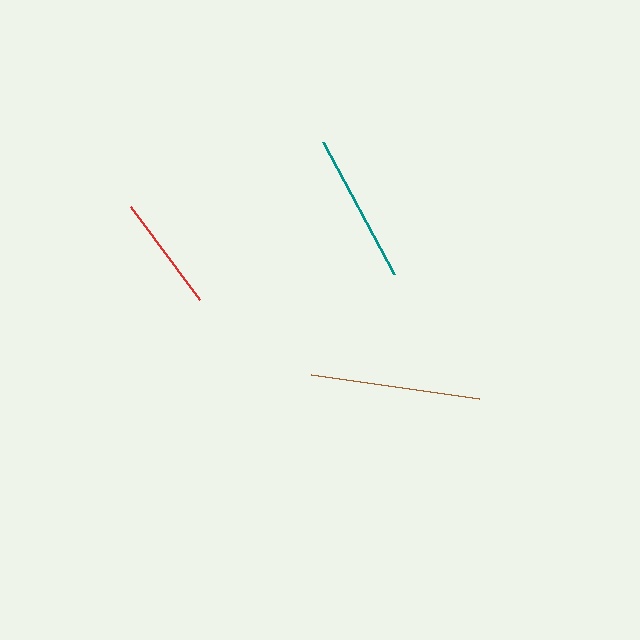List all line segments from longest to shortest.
From longest to shortest: brown, teal, red.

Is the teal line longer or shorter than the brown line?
The brown line is longer than the teal line.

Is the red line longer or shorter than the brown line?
The brown line is longer than the red line.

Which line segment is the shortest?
The red line is the shortest at approximately 115 pixels.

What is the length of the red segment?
The red segment is approximately 115 pixels long.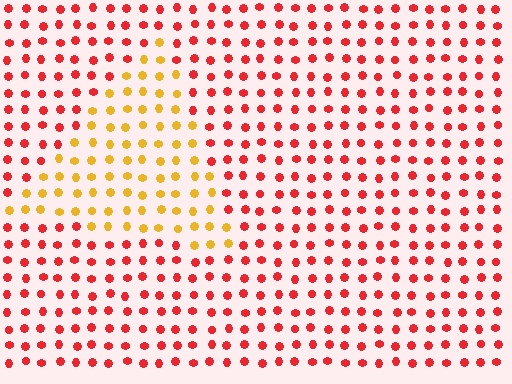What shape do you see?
I see a triangle.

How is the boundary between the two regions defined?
The boundary is defined purely by a slight shift in hue (about 48 degrees). Spacing, size, and orientation are identical on both sides.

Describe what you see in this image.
The image is filled with small red elements in a uniform arrangement. A triangle-shaped region is visible where the elements are tinted to a slightly different hue, forming a subtle color boundary.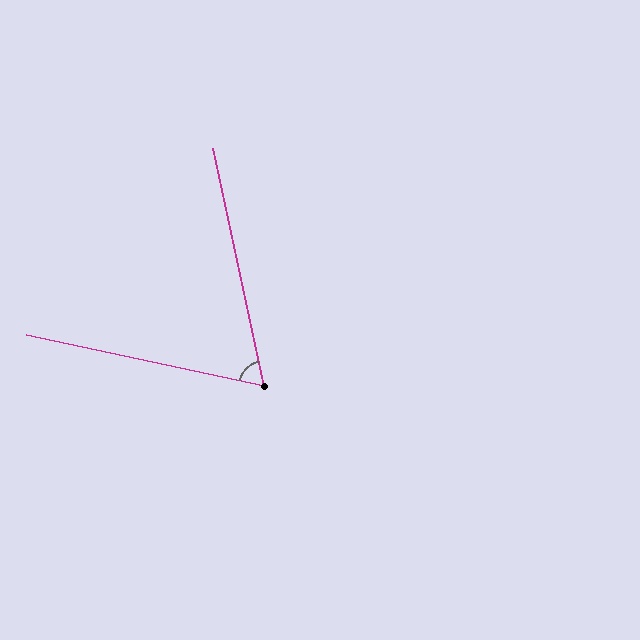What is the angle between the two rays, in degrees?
Approximately 66 degrees.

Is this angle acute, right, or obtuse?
It is acute.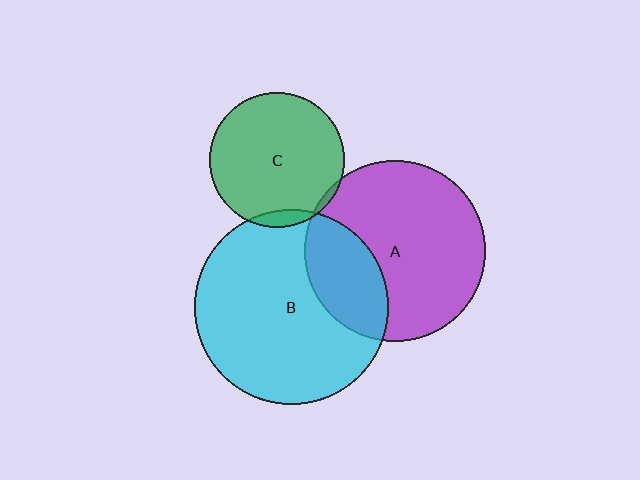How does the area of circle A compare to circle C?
Approximately 1.8 times.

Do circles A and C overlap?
Yes.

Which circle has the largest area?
Circle B (cyan).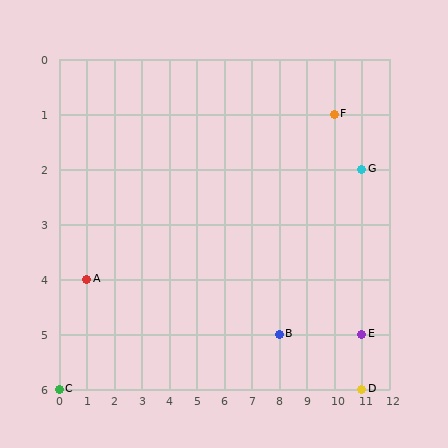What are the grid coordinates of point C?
Point C is at grid coordinates (0, 6).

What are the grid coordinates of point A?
Point A is at grid coordinates (1, 4).